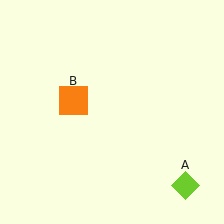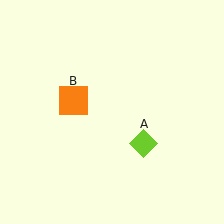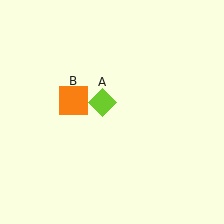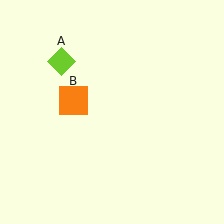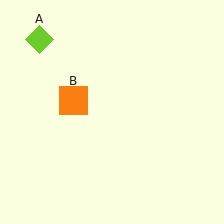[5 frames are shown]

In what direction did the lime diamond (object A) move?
The lime diamond (object A) moved up and to the left.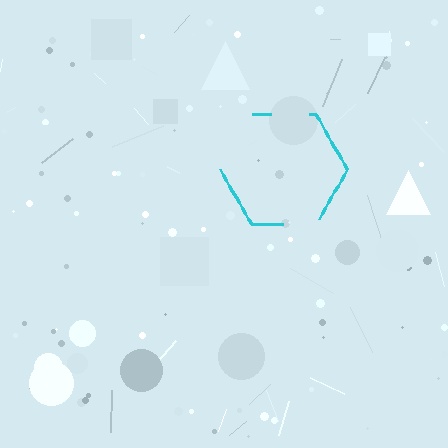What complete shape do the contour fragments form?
The contour fragments form a hexagon.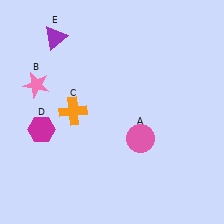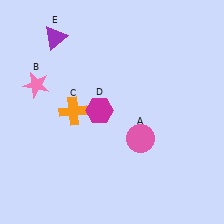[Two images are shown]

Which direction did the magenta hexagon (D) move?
The magenta hexagon (D) moved right.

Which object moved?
The magenta hexagon (D) moved right.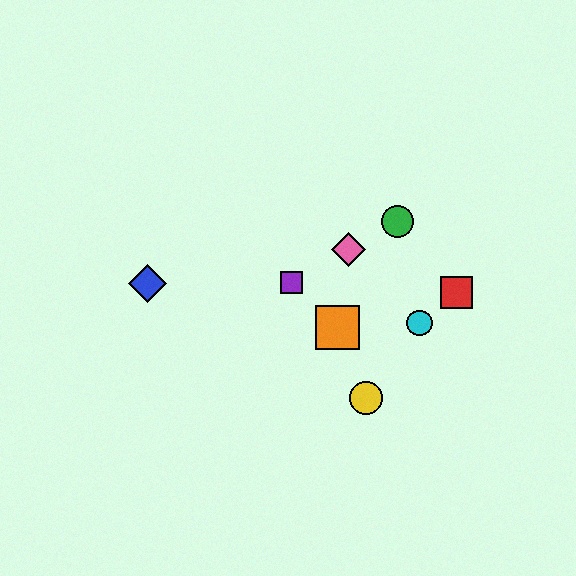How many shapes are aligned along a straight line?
3 shapes (the green circle, the purple square, the pink diamond) are aligned along a straight line.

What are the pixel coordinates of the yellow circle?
The yellow circle is at (366, 398).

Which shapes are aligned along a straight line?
The green circle, the purple square, the pink diamond are aligned along a straight line.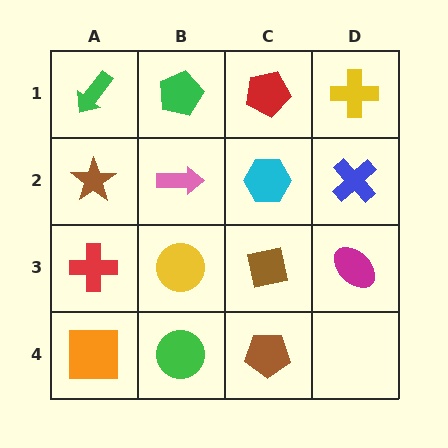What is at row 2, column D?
A blue cross.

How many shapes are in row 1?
4 shapes.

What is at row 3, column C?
A brown square.